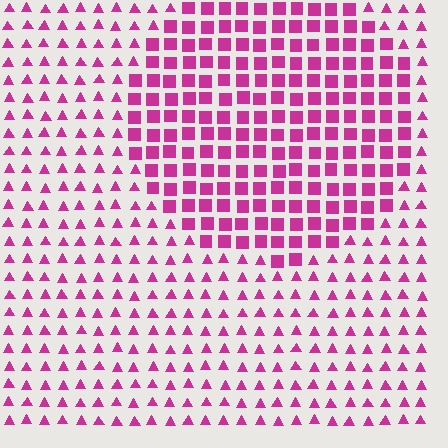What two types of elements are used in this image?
The image uses squares inside the circle region and triangles outside it.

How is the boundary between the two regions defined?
The boundary is defined by a change in element shape: squares inside vs. triangles outside. All elements share the same color and spacing.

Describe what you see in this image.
The image is filled with small magenta elements arranged in a uniform grid. A circle-shaped region contains squares, while the surrounding area contains triangles. The boundary is defined purely by the change in element shape.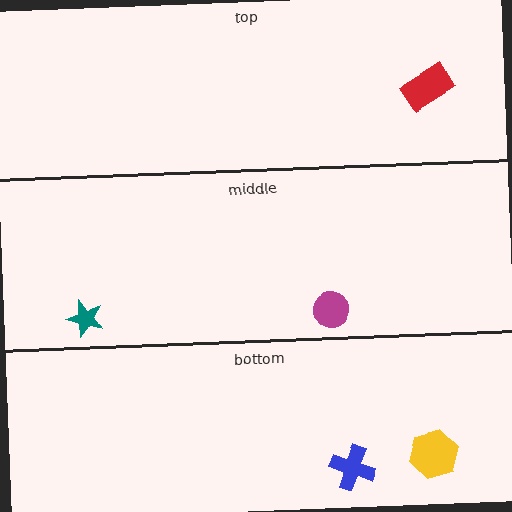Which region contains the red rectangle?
The top region.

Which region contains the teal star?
The middle region.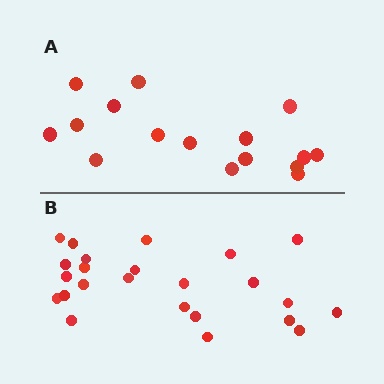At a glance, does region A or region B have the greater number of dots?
Region B (the bottom region) has more dots.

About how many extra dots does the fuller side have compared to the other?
Region B has roughly 8 or so more dots than region A.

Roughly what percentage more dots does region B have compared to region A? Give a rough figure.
About 50% more.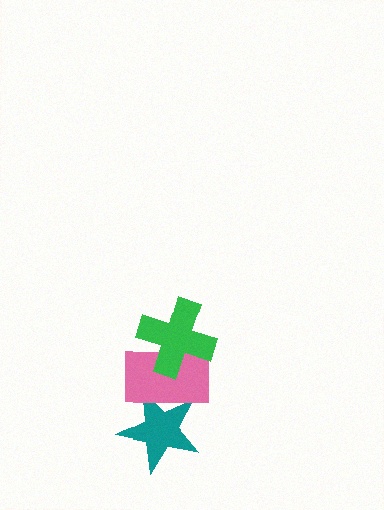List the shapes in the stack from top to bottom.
From top to bottom: the green cross, the pink rectangle, the teal star.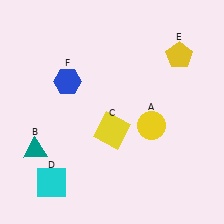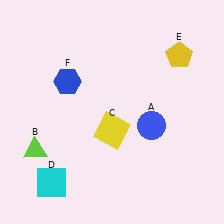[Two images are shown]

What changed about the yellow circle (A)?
In Image 1, A is yellow. In Image 2, it changed to blue.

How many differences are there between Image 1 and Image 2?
There are 2 differences between the two images.